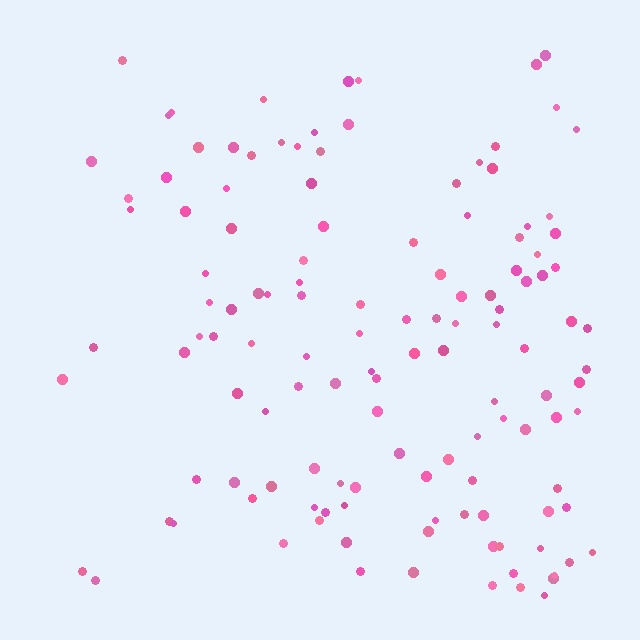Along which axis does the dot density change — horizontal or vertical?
Horizontal.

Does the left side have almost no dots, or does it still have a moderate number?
Still a moderate number, just noticeably fewer than the right.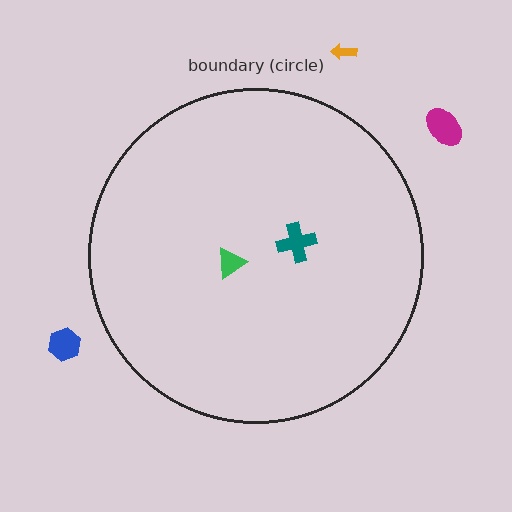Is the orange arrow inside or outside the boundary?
Outside.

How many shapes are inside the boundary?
2 inside, 3 outside.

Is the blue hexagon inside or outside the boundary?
Outside.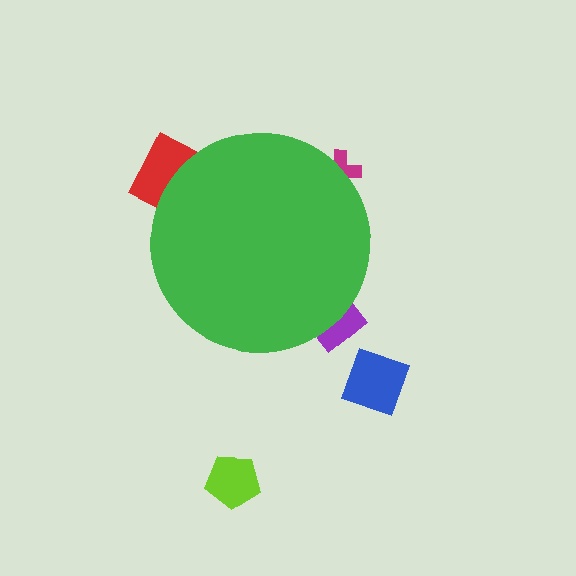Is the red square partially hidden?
Yes, the red square is partially hidden behind the green circle.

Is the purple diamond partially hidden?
Yes, the purple diamond is partially hidden behind the green circle.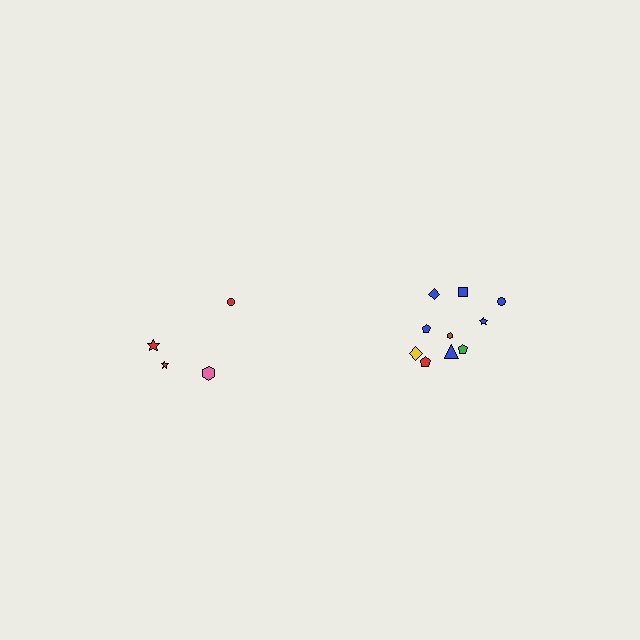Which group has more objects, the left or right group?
The right group.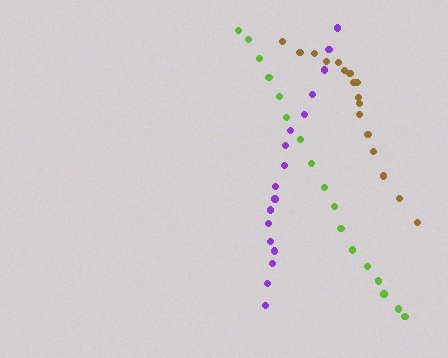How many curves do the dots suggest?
There are 3 distinct paths.